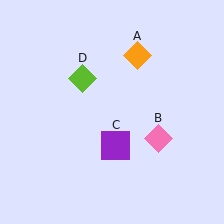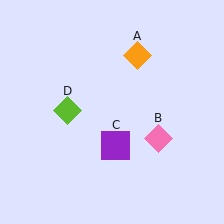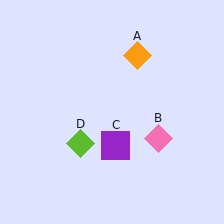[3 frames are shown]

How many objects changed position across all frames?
1 object changed position: lime diamond (object D).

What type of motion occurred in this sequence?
The lime diamond (object D) rotated counterclockwise around the center of the scene.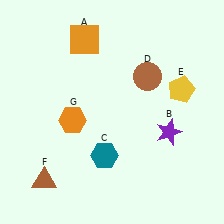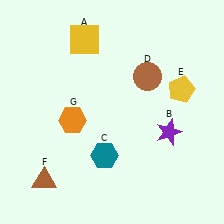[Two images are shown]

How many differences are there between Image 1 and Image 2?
There is 1 difference between the two images.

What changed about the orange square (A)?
In Image 1, A is orange. In Image 2, it changed to yellow.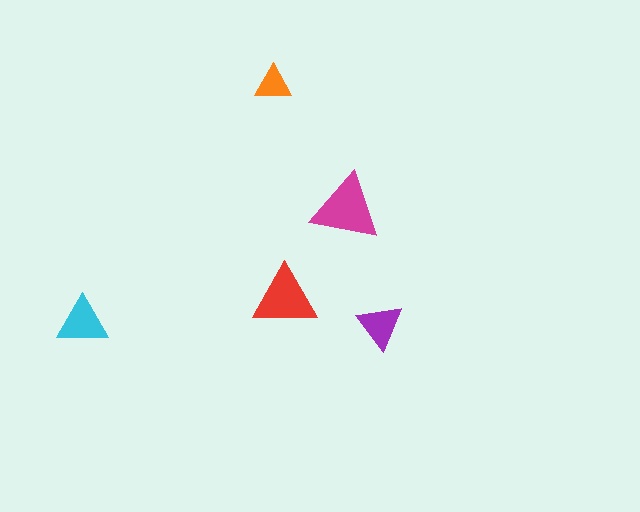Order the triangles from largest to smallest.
the magenta one, the red one, the cyan one, the purple one, the orange one.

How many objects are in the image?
There are 5 objects in the image.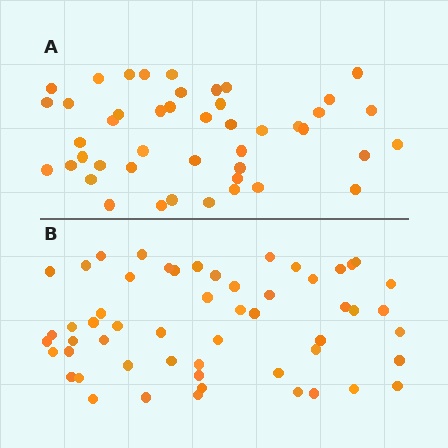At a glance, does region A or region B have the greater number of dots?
Region B (the bottom region) has more dots.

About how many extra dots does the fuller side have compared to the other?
Region B has roughly 10 or so more dots than region A.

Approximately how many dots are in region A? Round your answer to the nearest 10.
About 40 dots. (The exact count is 45, which rounds to 40.)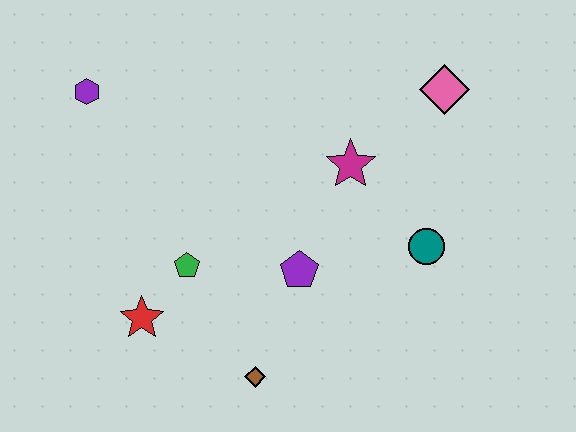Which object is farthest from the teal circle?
The purple hexagon is farthest from the teal circle.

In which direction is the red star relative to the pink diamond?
The red star is to the left of the pink diamond.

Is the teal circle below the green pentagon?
No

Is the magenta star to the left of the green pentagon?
No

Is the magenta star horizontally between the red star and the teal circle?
Yes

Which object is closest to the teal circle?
The magenta star is closest to the teal circle.